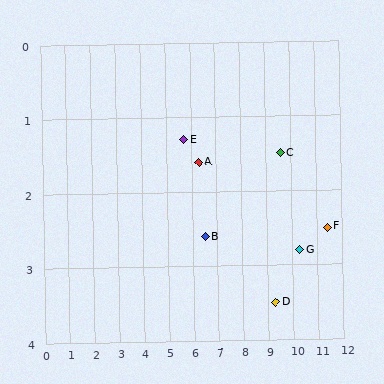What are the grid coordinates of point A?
Point A is at approximately (6.3, 1.6).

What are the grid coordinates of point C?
Point C is at approximately (9.6, 1.5).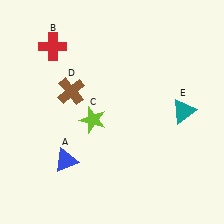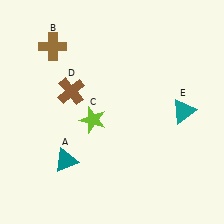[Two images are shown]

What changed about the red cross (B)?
In Image 1, B is red. In Image 2, it changed to brown.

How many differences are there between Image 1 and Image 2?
There are 2 differences between the two images.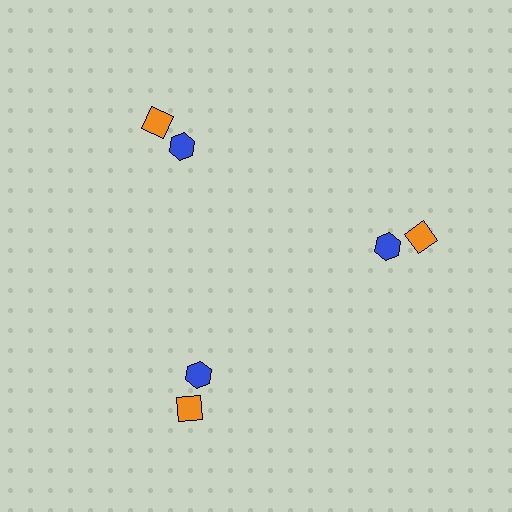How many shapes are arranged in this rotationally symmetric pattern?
There are 6 shapes, arranged in 3 groups of 2.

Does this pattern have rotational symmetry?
Yes, this pattern has 3-fold rotational symmetry. It looks the same after rotating 120 degrees around the center.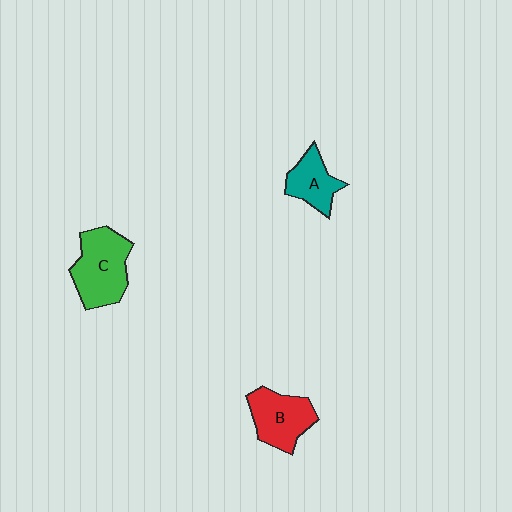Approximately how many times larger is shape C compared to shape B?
Approximately 1.2 times.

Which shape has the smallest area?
Shape A (teal).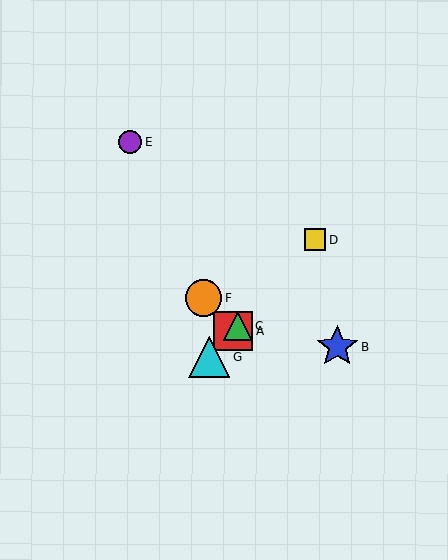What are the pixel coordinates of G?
Object G is at (209, 357).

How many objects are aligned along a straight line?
4 objects (A, C, D, G) are aligned along a straight line.